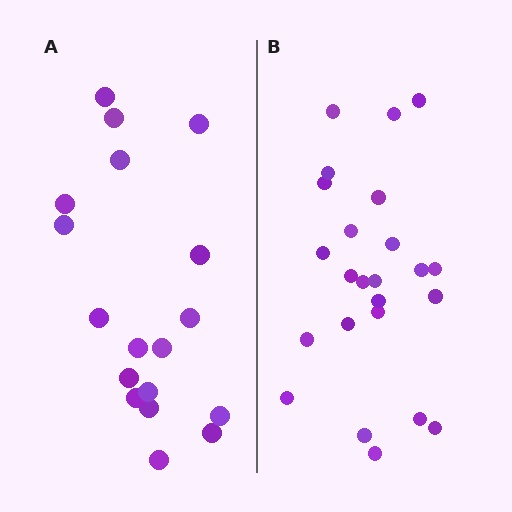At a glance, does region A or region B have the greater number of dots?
Region B (the right region) has more dots.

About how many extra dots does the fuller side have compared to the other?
Region B has about 6 more dots than region A.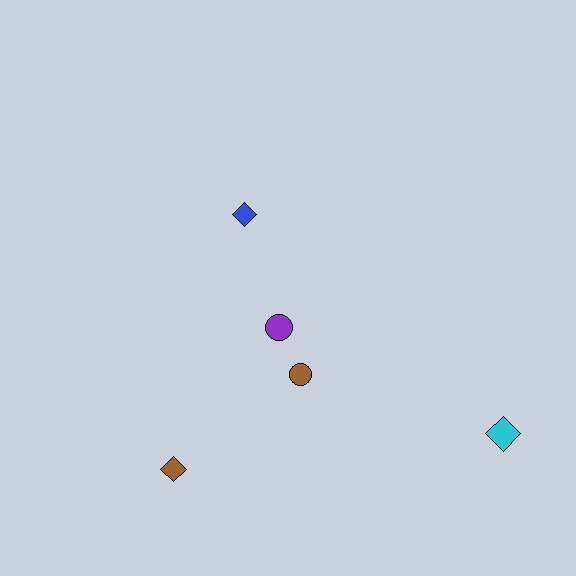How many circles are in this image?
There are 2 circles.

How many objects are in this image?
There are 5 objects.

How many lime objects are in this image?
There are no lime objects.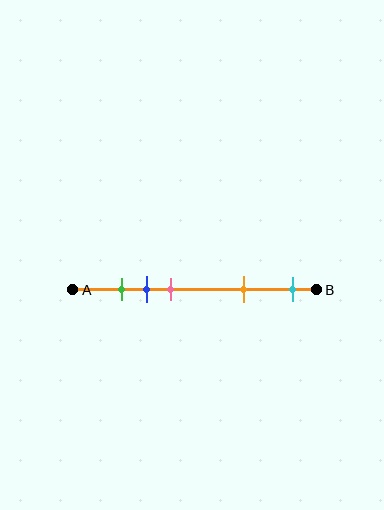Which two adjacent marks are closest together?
The green and blue marks are the closest adjacent pair.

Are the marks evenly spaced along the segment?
No, the marks are not evenly spaced.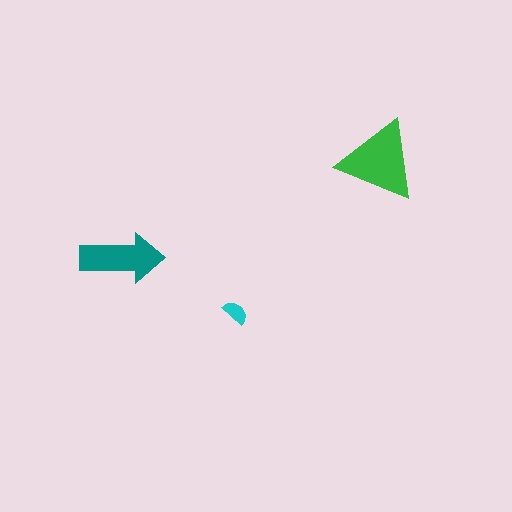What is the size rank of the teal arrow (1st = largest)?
2nd.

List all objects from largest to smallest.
The green triangle, the teal arrow, the cyan semicircle.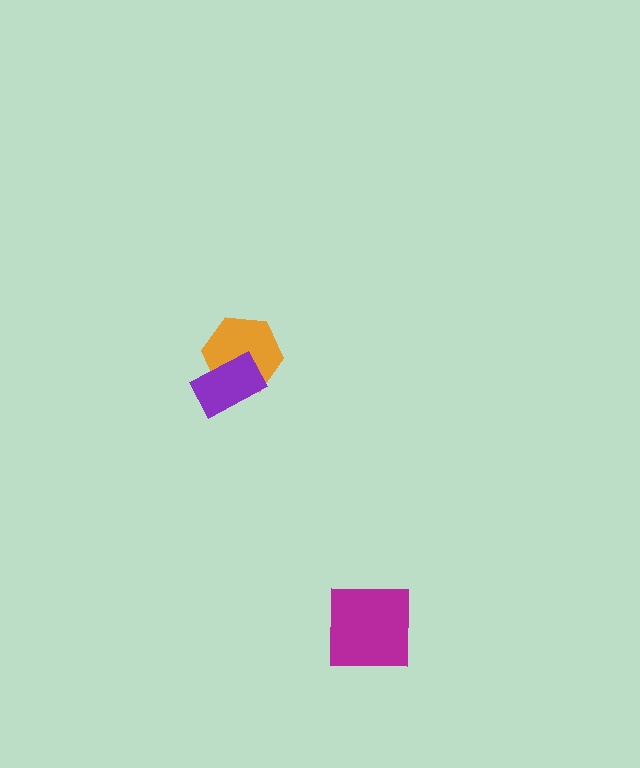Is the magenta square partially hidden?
No, no other shape covers it.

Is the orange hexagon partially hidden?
Yes, it is partially covered by another shape.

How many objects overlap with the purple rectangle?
1 object overlaps with the purple rectangle.